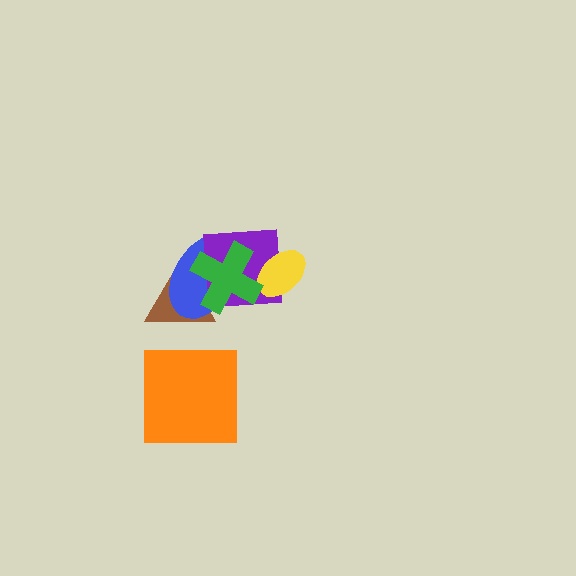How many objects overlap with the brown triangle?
2 objects overlap with the brown triangle.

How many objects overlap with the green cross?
4 objects overlap with the green cross.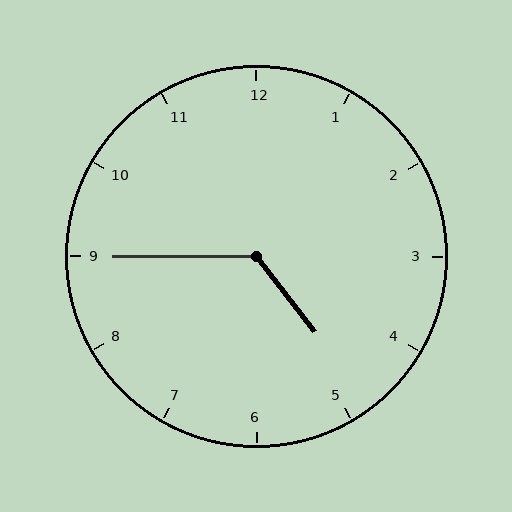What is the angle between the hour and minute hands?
Approximately 128 degrees.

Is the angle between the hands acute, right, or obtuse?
It is obtuse.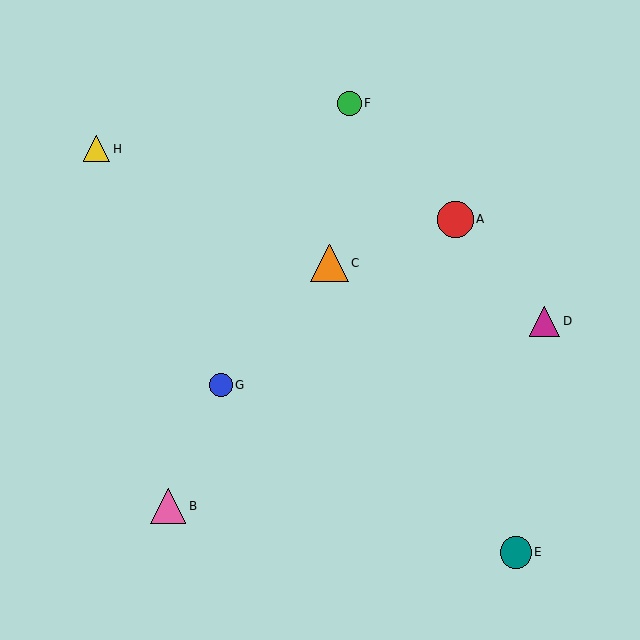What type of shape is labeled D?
Shape D is a magenta triangle.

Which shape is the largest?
The orange triangle (labeled C) is the largest.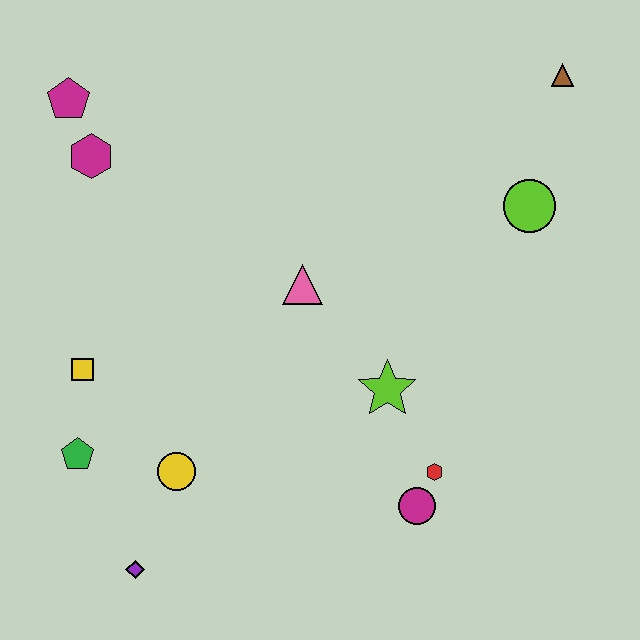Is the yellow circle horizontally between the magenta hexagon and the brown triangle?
Yes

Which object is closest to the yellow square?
The green pentagon is closest to the yellow square.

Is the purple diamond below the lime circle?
Yes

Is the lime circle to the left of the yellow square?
No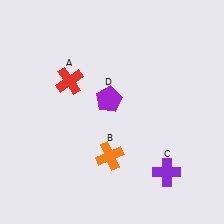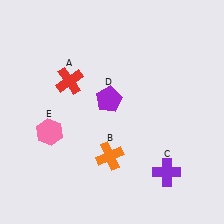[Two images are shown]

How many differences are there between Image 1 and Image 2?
There is 1 difference between the two images.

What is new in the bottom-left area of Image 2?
A pink hexagon (E) was added in the bottom-left area of Image 2.